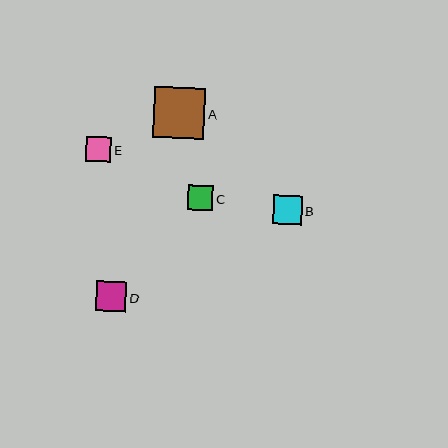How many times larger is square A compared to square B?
Square A is approximately 1.8 times the size of square B.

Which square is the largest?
Square A is the largest with a size of approximately 51 pixels.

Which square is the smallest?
Square E is the smallest with a size of approximately 25 pixels.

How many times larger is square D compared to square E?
Square D is approximately 1.2 times the size of square E.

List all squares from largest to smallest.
From largest to smallest: A, D, B, C, E.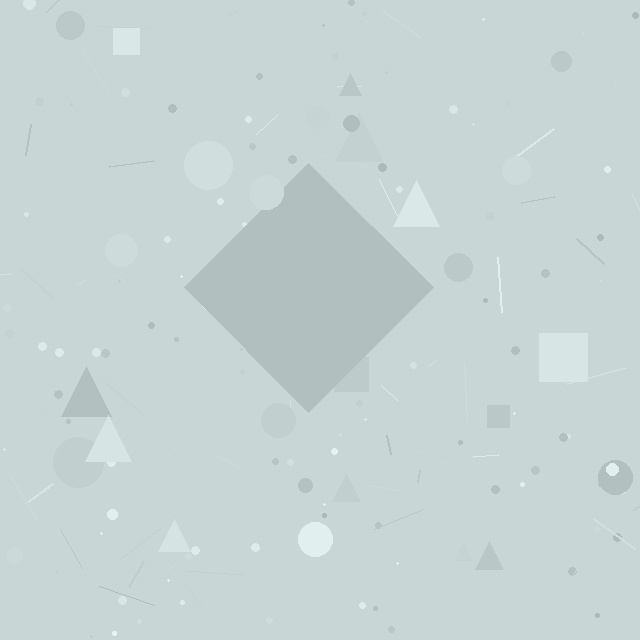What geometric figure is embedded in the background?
A diamond is embedded in the background.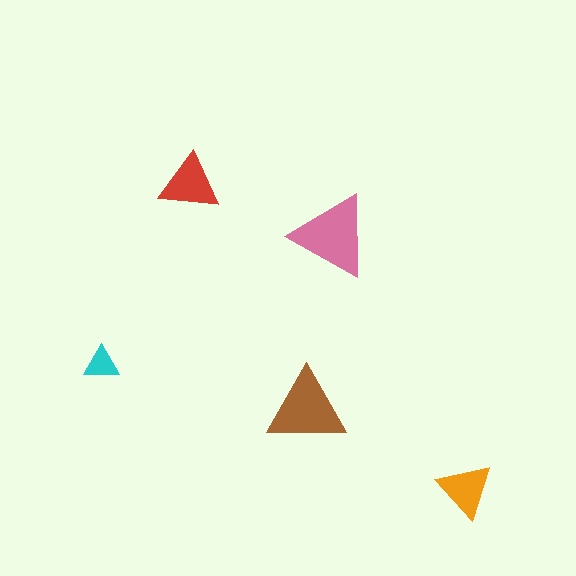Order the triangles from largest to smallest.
the pink one, the brown one, the red one, the orange one, the cyan one.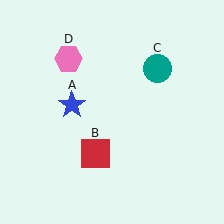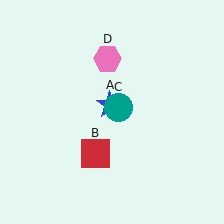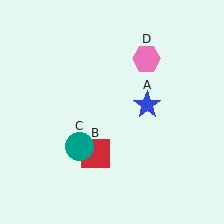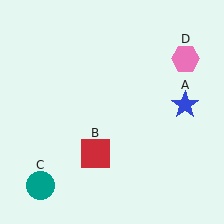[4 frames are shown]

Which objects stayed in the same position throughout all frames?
Red square (object B) remained stationary.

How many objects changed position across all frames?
3 objects changed position: blue star (object A), teal circle (object C), pink hexagon (object D).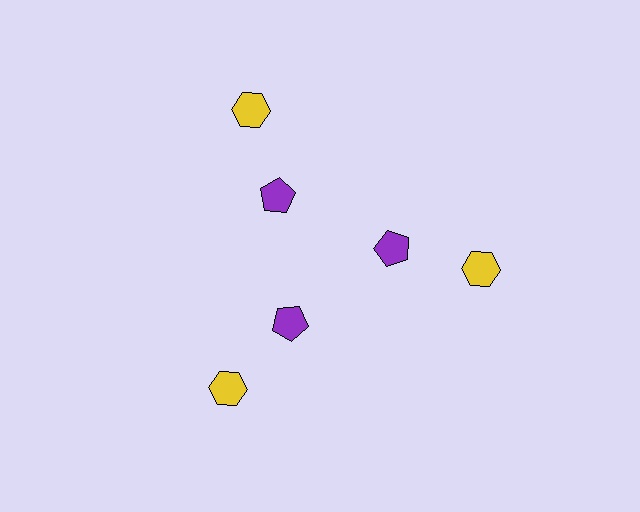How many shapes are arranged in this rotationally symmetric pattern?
There are 6 shapes, arranged in 3 groups of 2.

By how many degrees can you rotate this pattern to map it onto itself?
The pattern maps onto itself every 120 degrees of rotation.